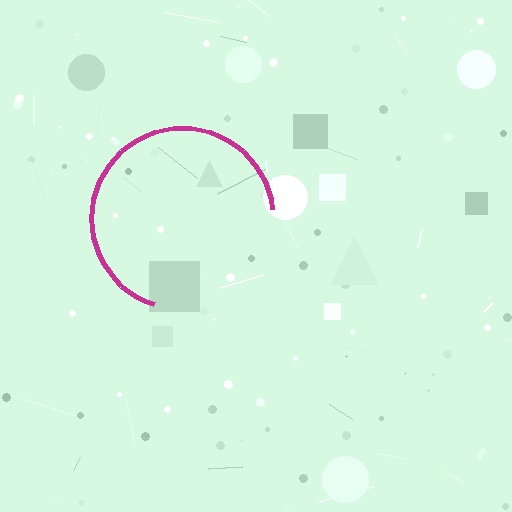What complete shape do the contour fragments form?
The contour fragments form a circle.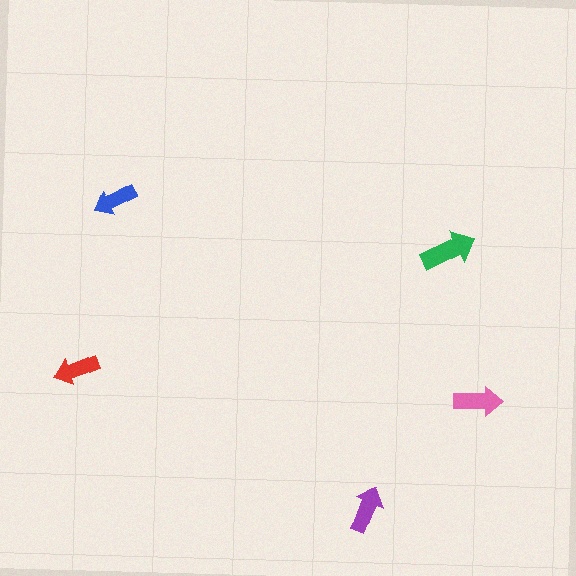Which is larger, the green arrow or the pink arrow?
The green one.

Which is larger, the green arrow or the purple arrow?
The green one.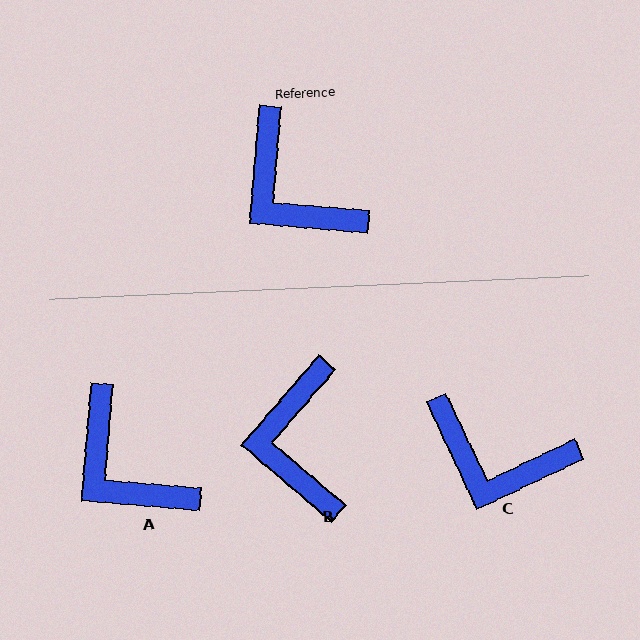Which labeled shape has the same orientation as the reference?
A.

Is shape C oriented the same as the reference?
No, it is off by about 30 degrees.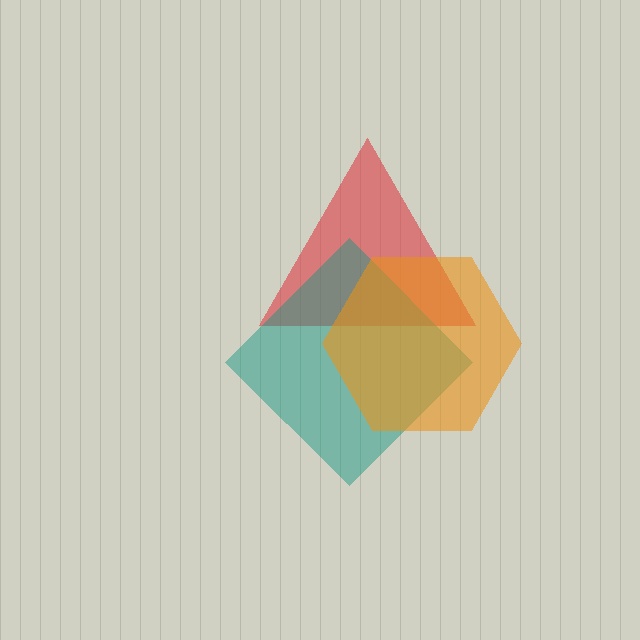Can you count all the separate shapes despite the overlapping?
Yes, there are 3 separate shapes.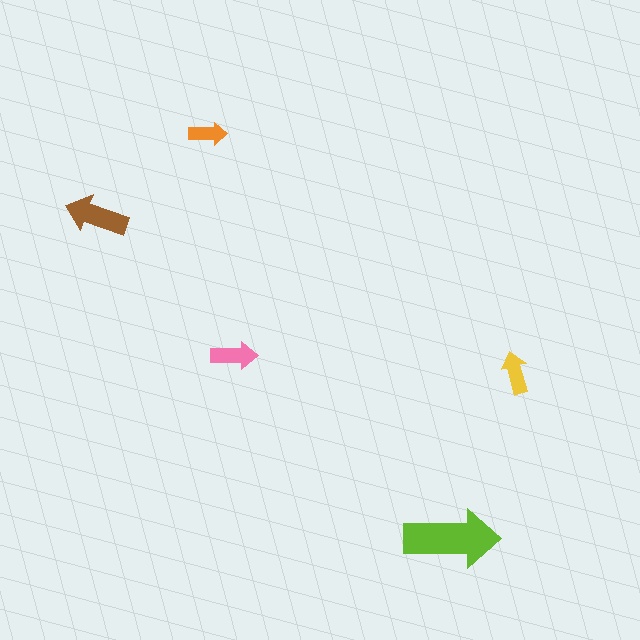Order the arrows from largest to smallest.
the lime one, the brown one, the pink one, the yellow one, the orange one.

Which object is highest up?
The orange arrow is topmost.